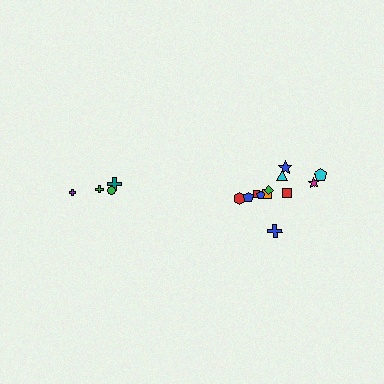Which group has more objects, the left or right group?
The right group.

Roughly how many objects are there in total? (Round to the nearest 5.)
Roughly 15 objects in total.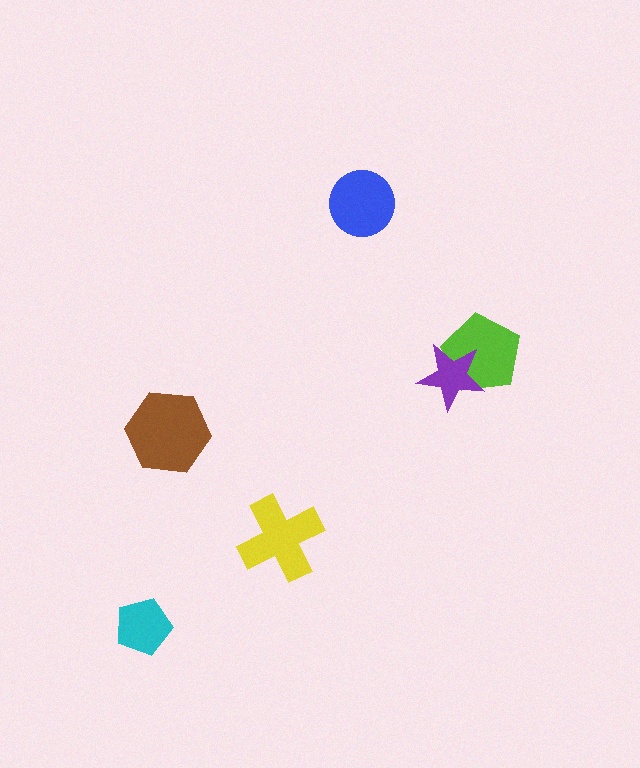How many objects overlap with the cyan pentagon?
0 objects overlap with the cyan pentagon.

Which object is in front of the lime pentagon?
The purple star is in front of the lime pentagon.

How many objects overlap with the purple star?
1 object overlaps with the purple star.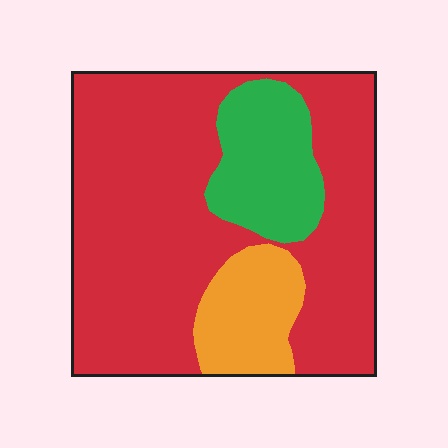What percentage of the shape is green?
Green takes up less than a sixth of the shape.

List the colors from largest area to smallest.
From largest to smallest: red, green, orange.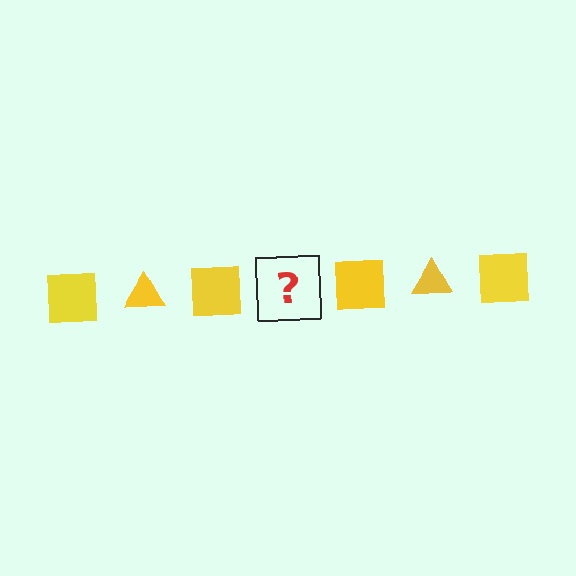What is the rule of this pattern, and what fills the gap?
The rule is that the pattern cycles through square, triangle shapes in yellow. The gap should be filled with a yellow triangle.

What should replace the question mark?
The question mark should be replaced with a yellow triangle.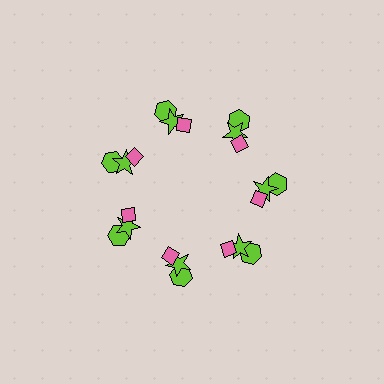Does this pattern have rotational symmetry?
Yes, this pattern has 7-fold rotational symmetry. It looks the same after rotating 51 degrees around the center.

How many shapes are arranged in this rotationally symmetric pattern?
There are 21 shapes, arranged in 7 groups of 3.